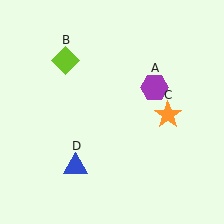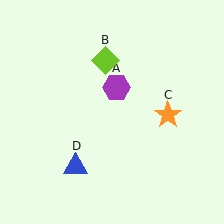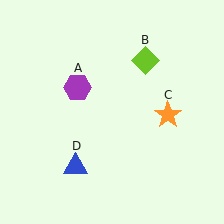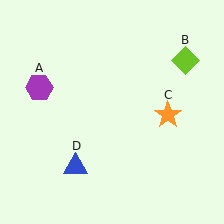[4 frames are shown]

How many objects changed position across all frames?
2 objects changed position: purple hexagon (object A), lime diamond (object B).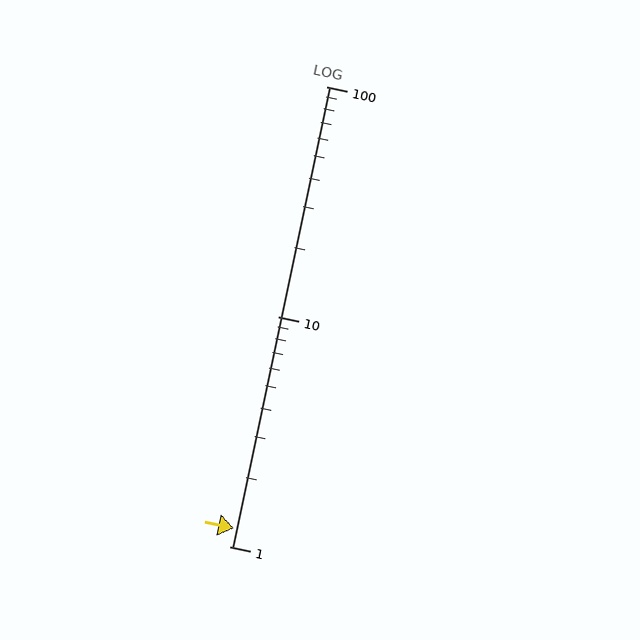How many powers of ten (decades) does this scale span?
The scale spans 2 decades, from 1 to 100.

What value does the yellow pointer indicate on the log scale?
The pointer indicates approximately 1.2.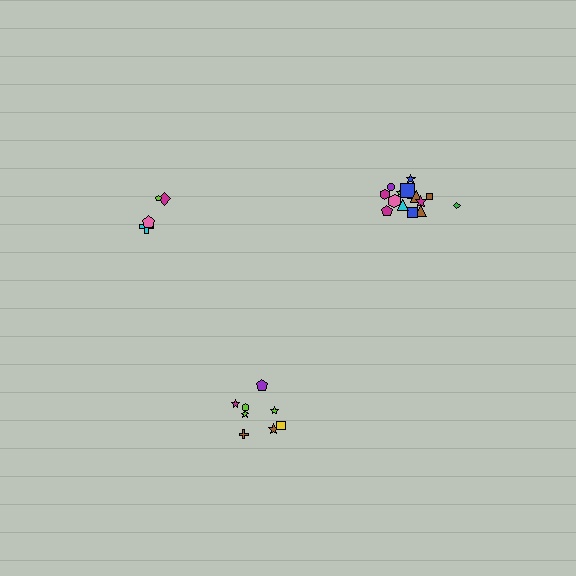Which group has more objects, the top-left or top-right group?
The top-right group.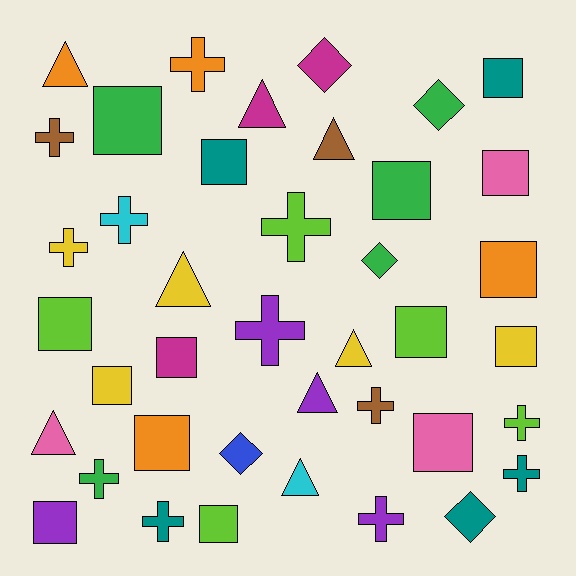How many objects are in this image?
There are 40 objects.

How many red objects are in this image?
There are no red objects.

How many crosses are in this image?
There are 12 crosses.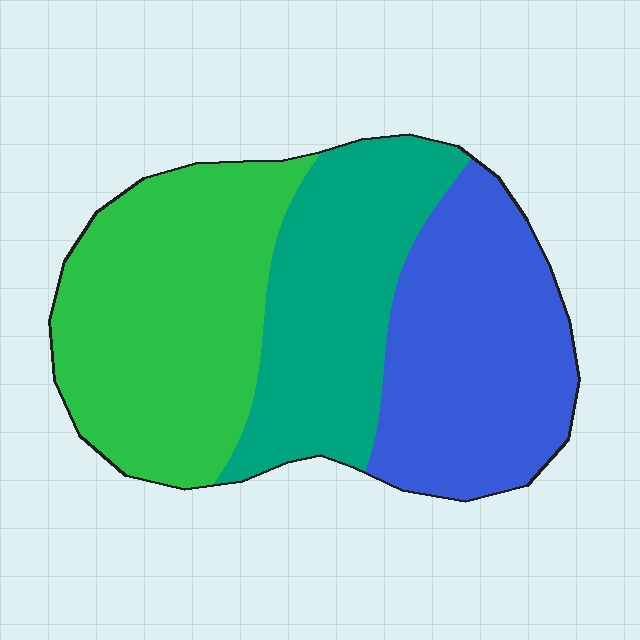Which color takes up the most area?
Green, at roughly 40%.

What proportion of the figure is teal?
Teal takes up about one quarter (1/4) of the figure.